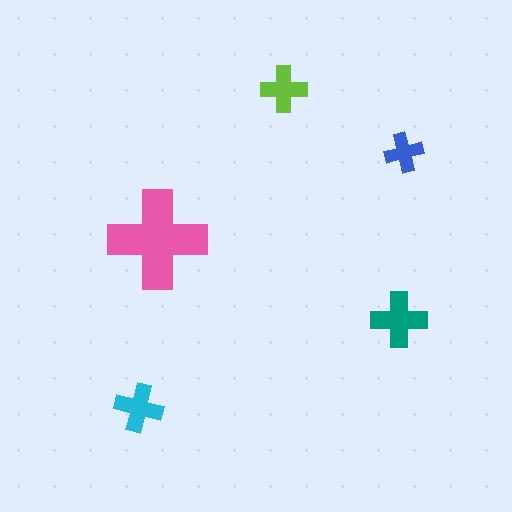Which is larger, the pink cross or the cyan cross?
The pink one.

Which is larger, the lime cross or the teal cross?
The teal one.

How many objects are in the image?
There are 5 objects in the image.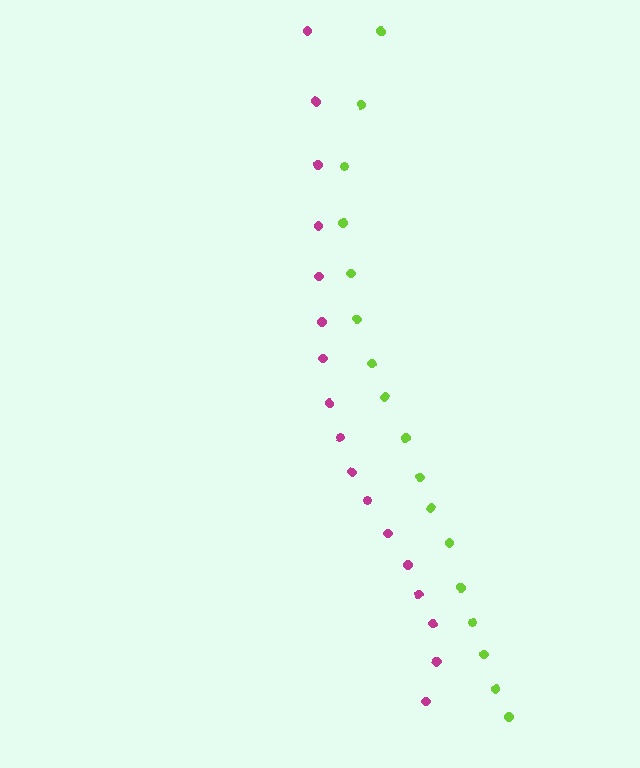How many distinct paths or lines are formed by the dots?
There are 2 distinct paths.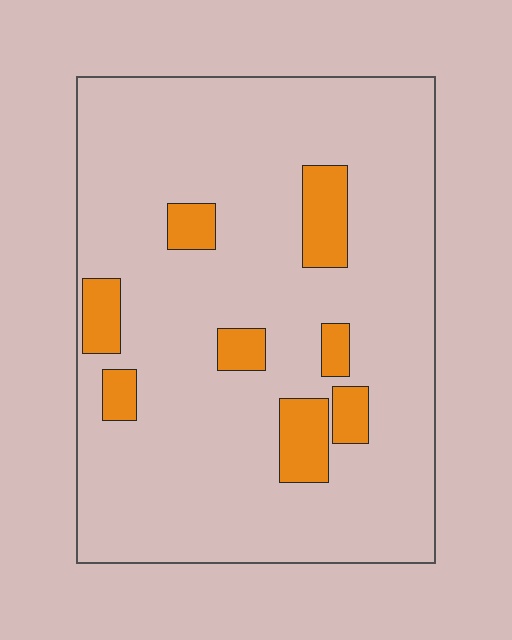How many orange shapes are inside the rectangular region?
8.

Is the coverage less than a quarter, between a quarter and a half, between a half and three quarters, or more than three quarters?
Less than a quarter.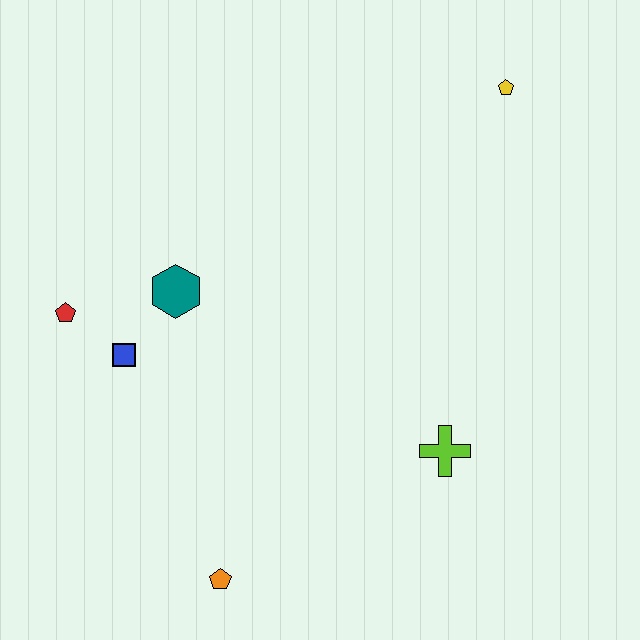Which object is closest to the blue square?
The red pentagon is closest to the blue square.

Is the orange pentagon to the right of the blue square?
Yes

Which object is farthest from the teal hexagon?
The yellow pentagon is farthest from the teal hexagon.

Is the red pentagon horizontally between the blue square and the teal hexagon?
No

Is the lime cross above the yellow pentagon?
No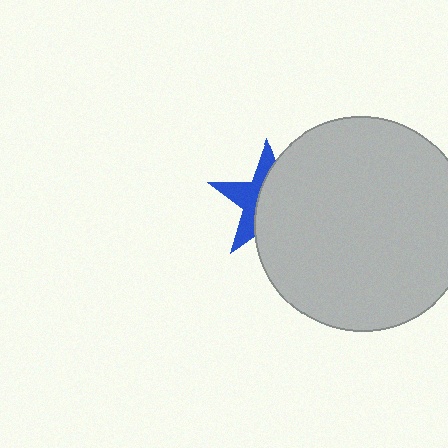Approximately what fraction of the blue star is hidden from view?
Roughly 59% of the blue star is hidden behind the light gray circle.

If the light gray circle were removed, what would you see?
You would see the complete blue star.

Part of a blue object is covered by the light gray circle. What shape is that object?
It is a star.